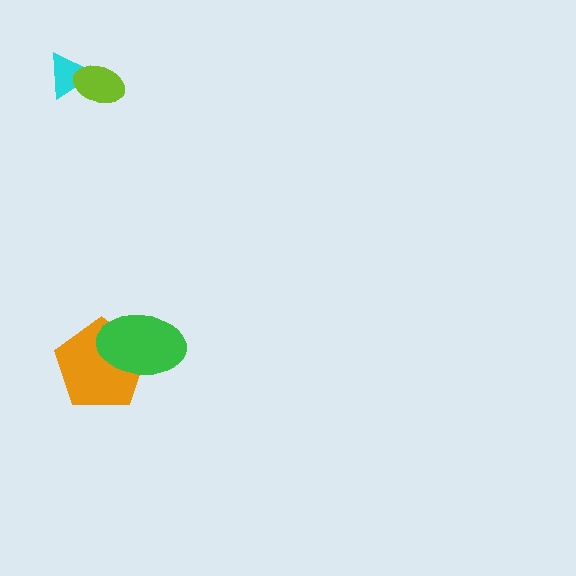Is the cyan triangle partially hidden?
Yes, it is partially covered by another shape.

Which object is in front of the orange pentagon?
The green ellipse is in front of the orange pentagon.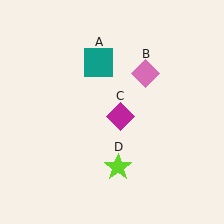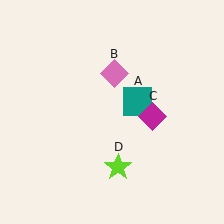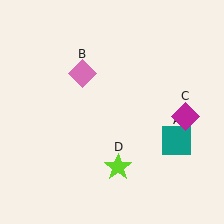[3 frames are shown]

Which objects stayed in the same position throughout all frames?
Lime star (object D) remained stationary.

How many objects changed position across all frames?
3 objects changed position: teal square (object A), pink diamond (object B), magenta diamond (object C).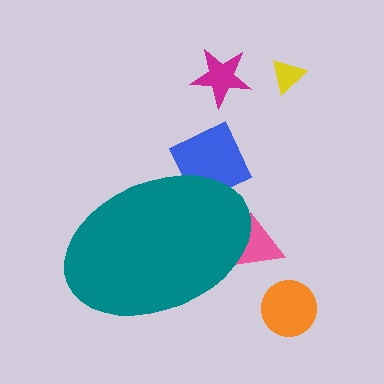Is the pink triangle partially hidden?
Yes, the pink triangle is partially hidden behind the teal ellipse.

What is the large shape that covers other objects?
A teal ellipse.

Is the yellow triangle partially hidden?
No, the yellow triangle is fully visible.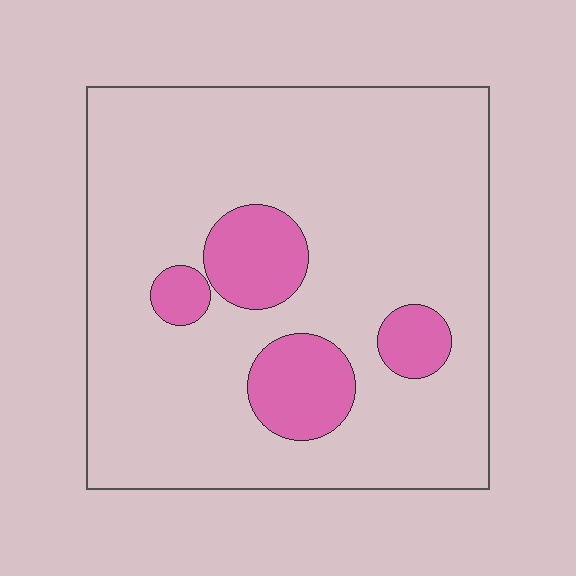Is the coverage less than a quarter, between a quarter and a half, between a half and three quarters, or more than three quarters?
Less than a quarter.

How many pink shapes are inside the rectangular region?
4.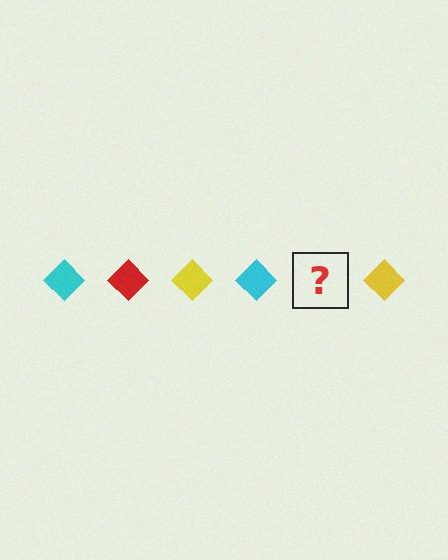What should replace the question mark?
The question mark should be replaced with a red diamond.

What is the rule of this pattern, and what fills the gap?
The rule is that the pattern cycles through cyan, red, yellow diamonds. The gap should be filled with a red diamond.